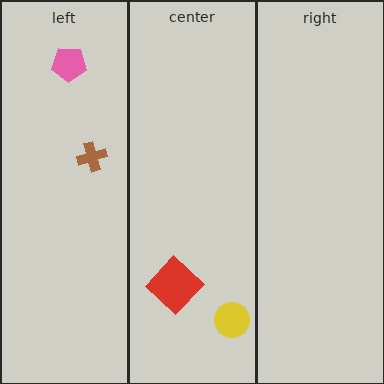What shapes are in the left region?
The brown cross, the pink pentagon.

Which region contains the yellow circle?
The center region.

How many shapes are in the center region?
2.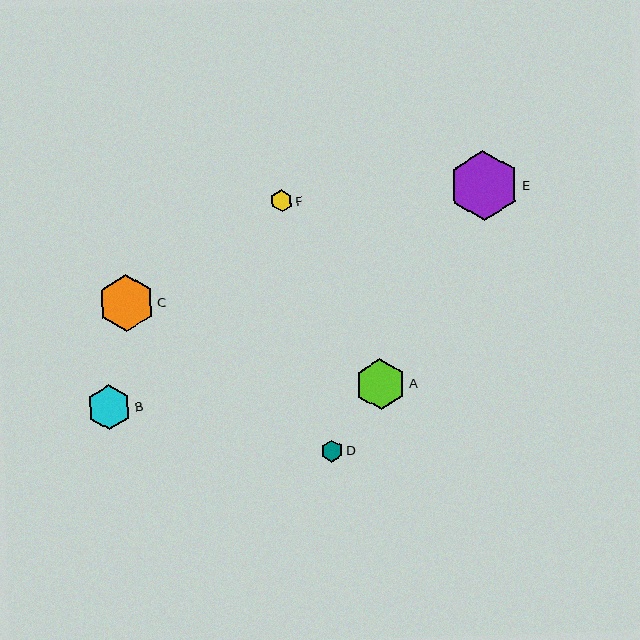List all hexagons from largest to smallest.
From largest to smallest: E, C, A, B, D, F.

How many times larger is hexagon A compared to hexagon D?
Hexagon A is approximately 2.3 times the size of hexagon D.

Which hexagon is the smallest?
Hexagon F is the smallest with a size of approximately 22 pixels.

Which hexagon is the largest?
Hexagon E is the largest with a size of approximately 70 pixels.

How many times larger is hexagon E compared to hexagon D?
Hexagon E is approximately 3.1 times the size of hexagon D.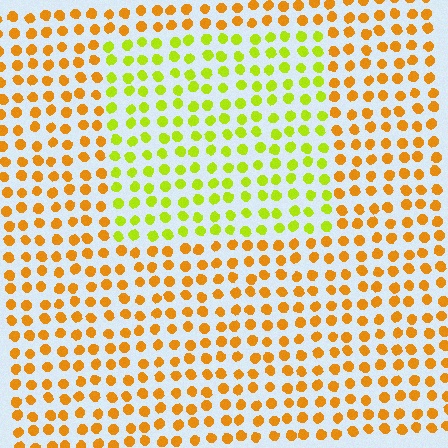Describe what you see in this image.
The image is filled with small orange elements in a uniform arrangement. A rectangle-shaped region is visible where the elements are tinted to a slightly different hue, forming a subtle color boundary.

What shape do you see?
I see a rectangle.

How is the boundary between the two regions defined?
The boundary is defined purely by a slight shift in hue (about 42 degrees). Spacing, size, and orientation are identical on both sides.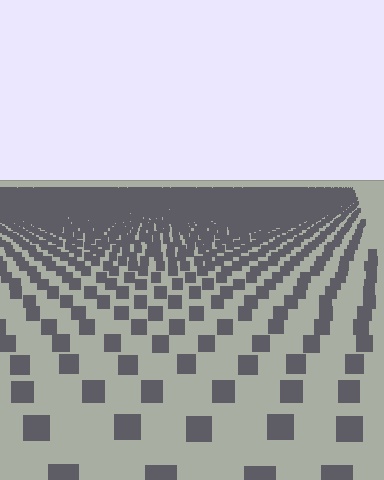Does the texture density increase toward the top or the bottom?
Density increases toward the top.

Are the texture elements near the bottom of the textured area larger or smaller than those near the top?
Larger. Near the bottom, elements are closer to the viewer and appear at a bigger on-screen size.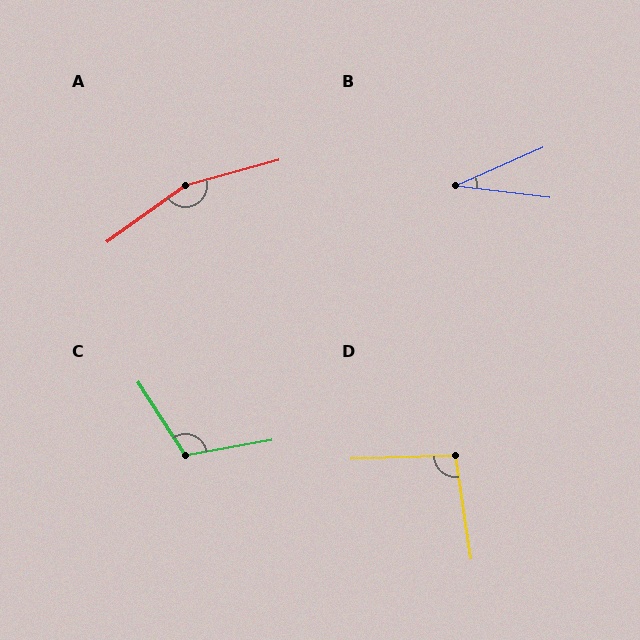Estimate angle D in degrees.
Approximately 97 degrees.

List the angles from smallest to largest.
B (31°), D (97°), C (113°), A (160°).